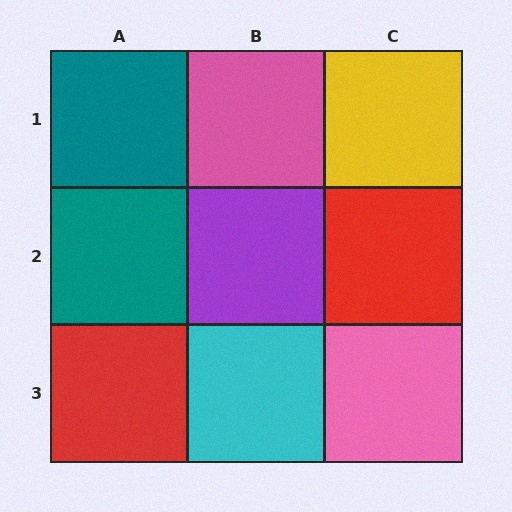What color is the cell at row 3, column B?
Cyan.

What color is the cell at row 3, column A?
Red.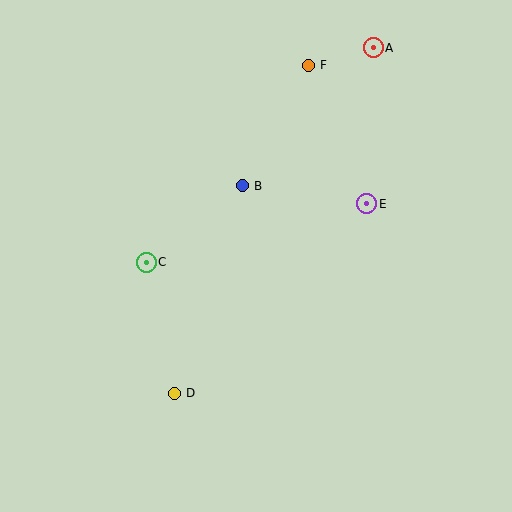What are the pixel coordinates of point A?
Point A is at (373, 48).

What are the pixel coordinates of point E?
Point E is at (367, 204).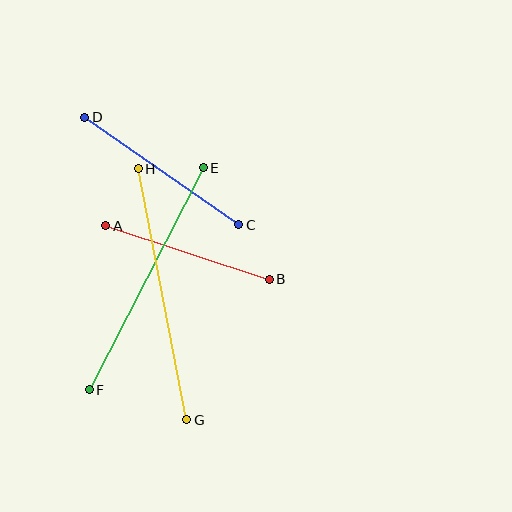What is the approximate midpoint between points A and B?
The midpoint is at approximately (187, 252) pixels.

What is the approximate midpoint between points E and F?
The midpoint is at approximately (146, 279) pixels.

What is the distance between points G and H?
The distance is approximately 255 pixels.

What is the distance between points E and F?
The distance is approximately 249 pixels.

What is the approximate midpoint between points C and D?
The midpoint is at approximately (162, 171) pixels.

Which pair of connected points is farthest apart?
Points G and H are farthest apart.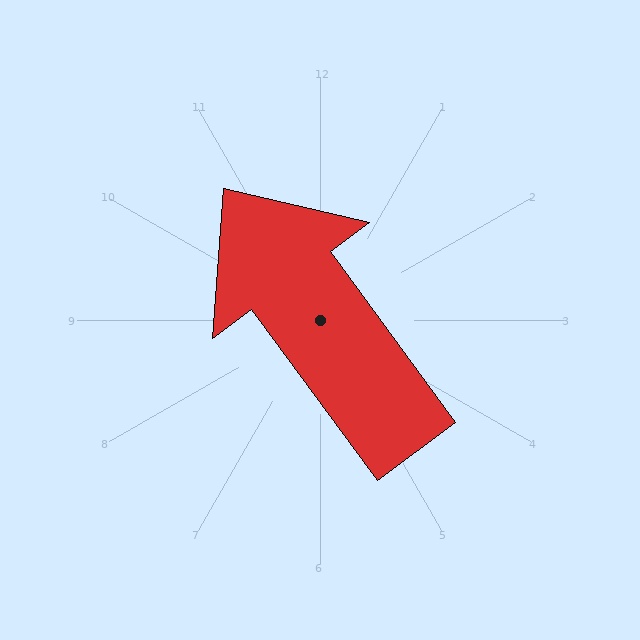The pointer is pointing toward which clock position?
Roughly 11 o'clock.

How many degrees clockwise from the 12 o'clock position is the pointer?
Approximately 324 degrees.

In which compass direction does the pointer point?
Northwest.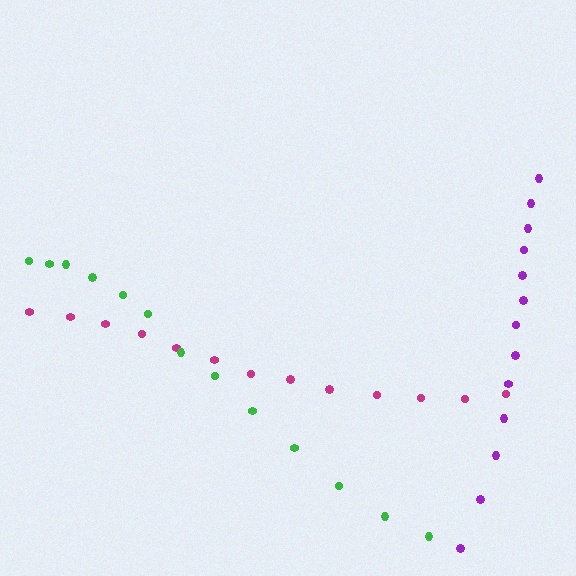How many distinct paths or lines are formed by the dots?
There are 3 distinct paths.